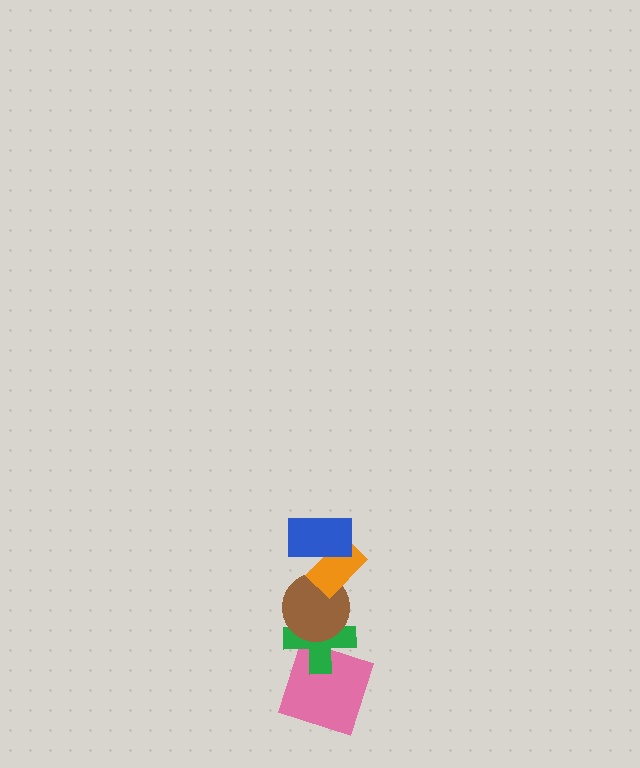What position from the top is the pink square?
The pink square is 5th from the top.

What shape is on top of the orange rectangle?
The blue rectangle is on top of the orange rectangle.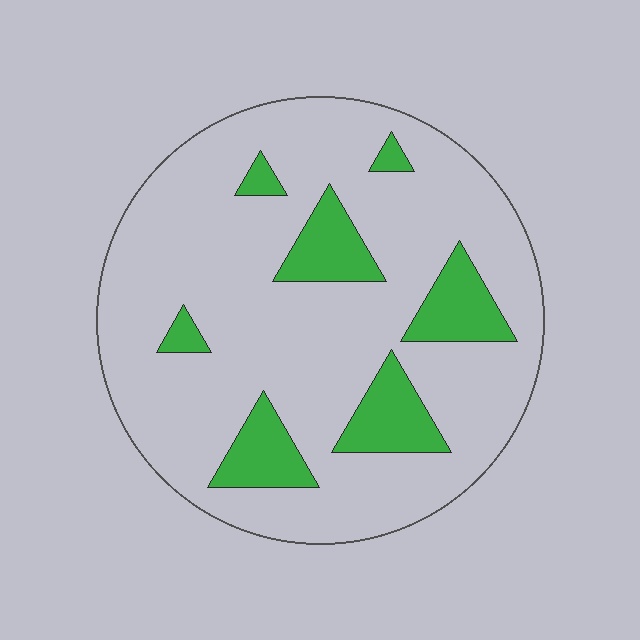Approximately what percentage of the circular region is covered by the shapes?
Approximately 15%.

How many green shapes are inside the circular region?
7.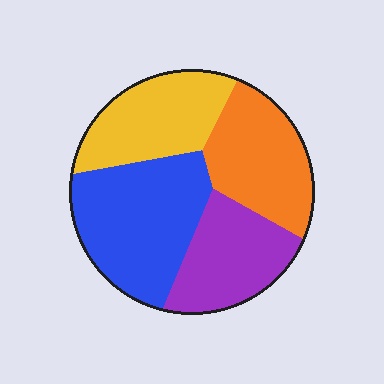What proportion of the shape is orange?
Orange takes up less than a quarter of the shape.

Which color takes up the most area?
Blue, at roughly 30%.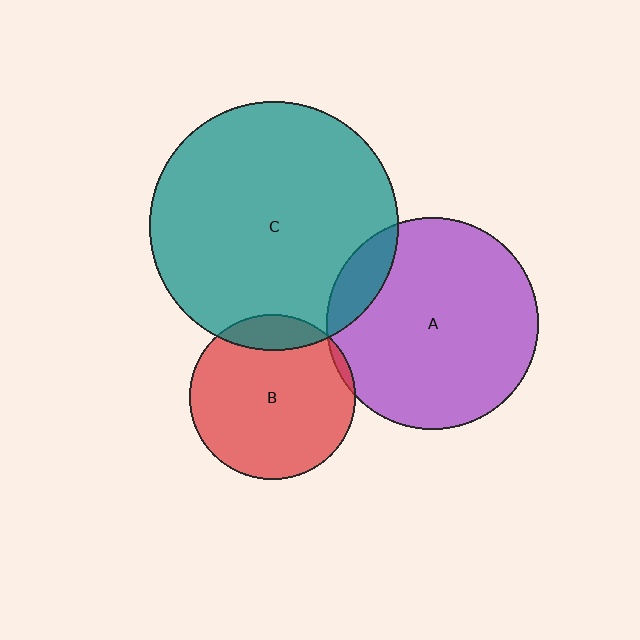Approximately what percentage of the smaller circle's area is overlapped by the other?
Approximately 15%.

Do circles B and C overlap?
Yes.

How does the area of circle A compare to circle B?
Approximately 1.6 times.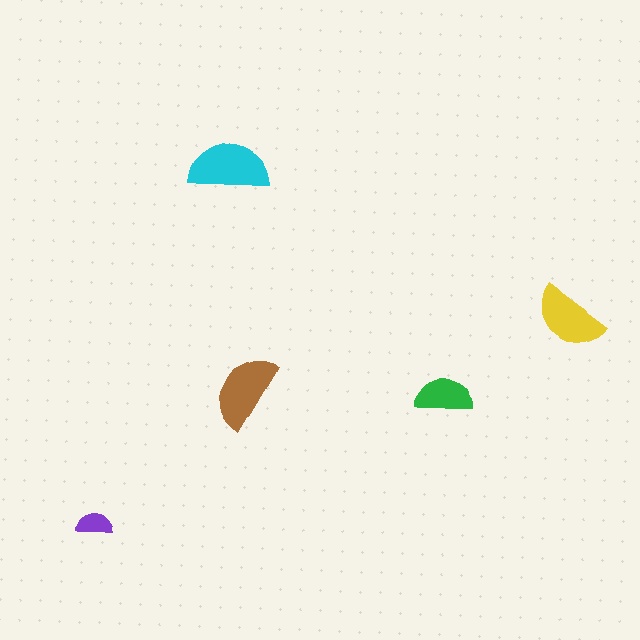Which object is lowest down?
The purple semicircle is bottommost.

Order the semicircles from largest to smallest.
the cyan one, the brown one, the yellow one, the green one, the purple one.